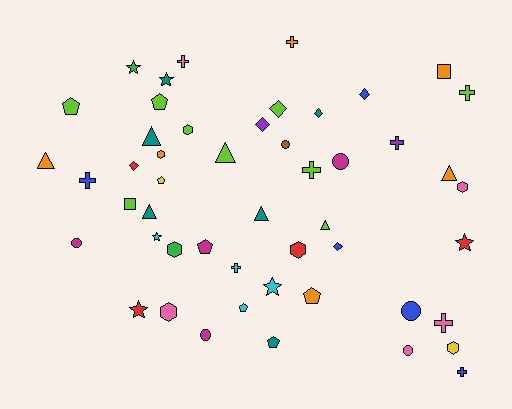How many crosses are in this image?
There are 9 crosses.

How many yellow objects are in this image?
There are 2 yellow objects.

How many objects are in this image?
There are 50 objects.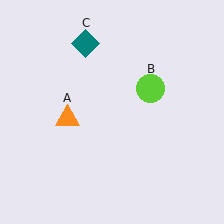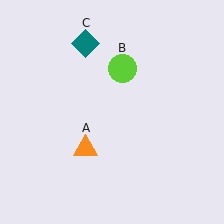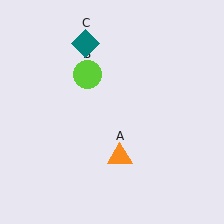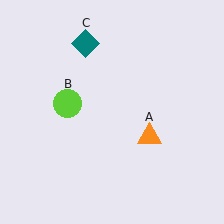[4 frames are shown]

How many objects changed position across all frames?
2 objects changed position: orange triangle (object A), lime circle (object B).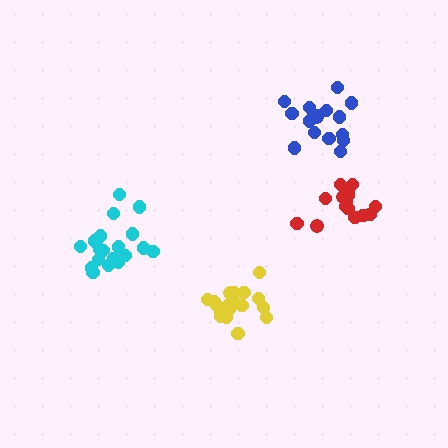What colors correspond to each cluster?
The clusters are colored: blue, cyan, yellow, red.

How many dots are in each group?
Group 1: 18 dots, Group 2: 19 dots, Group 3: 19 dots, Group 4: 15 dots (71 total).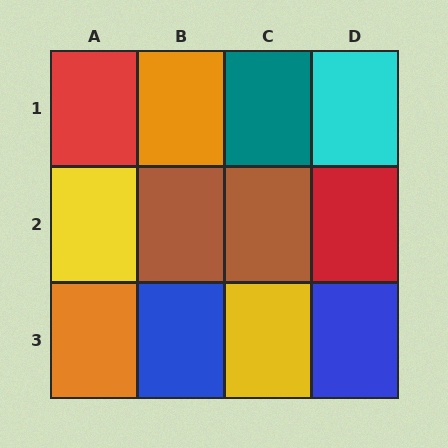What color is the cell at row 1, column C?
Teal.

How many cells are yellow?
2 cells are yellow.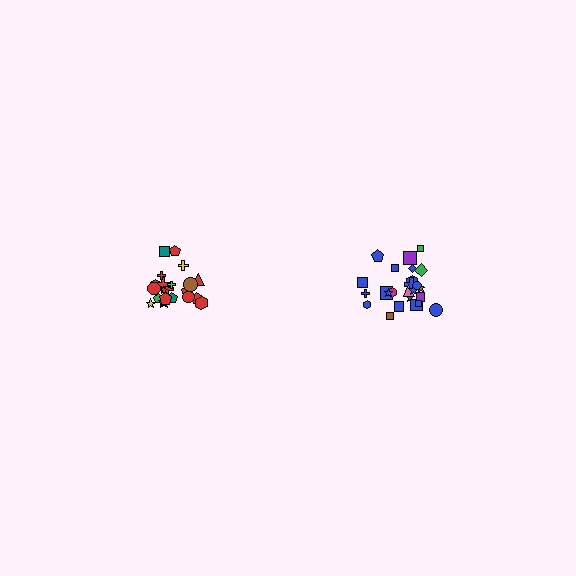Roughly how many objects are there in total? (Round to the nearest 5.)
Roughly 45 objects in total.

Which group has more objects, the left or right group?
The right group.